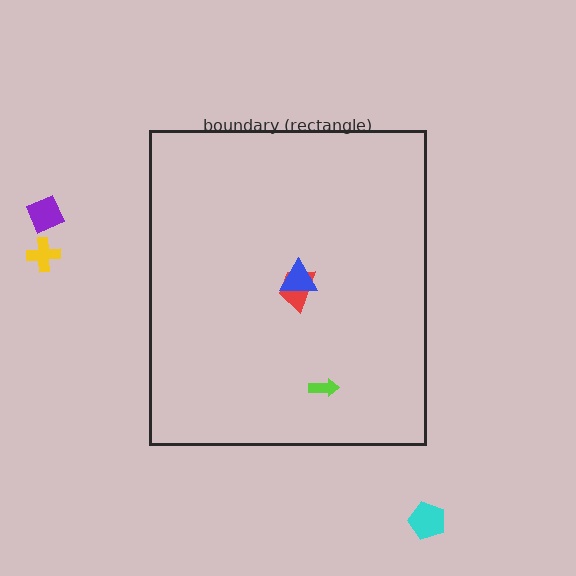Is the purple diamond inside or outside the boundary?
Outside.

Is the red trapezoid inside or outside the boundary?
Inside.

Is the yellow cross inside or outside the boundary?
Outside.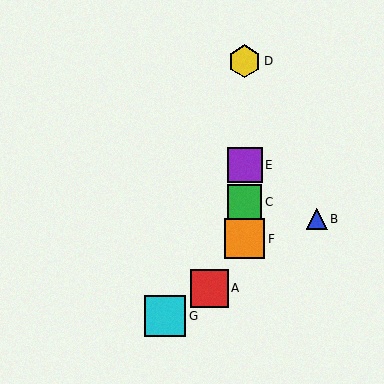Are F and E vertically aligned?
Yes, both are at x≈245.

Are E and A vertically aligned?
No, E is at x≈245 and A is at x≈210.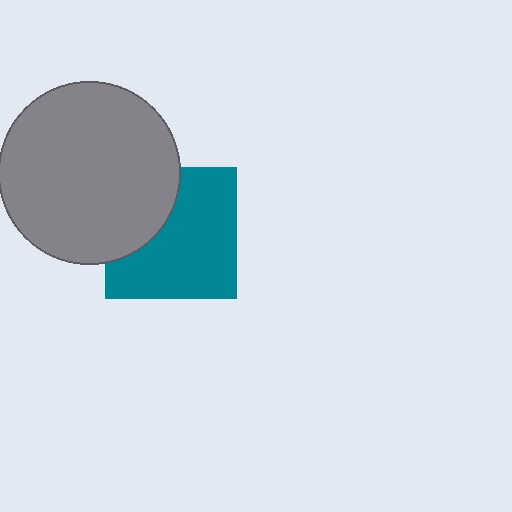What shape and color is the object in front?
The object in front is a gray circle.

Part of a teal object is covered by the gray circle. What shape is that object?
It is a square.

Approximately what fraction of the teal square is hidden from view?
Roughly 32% of the teal square is hidden behind the gray circle.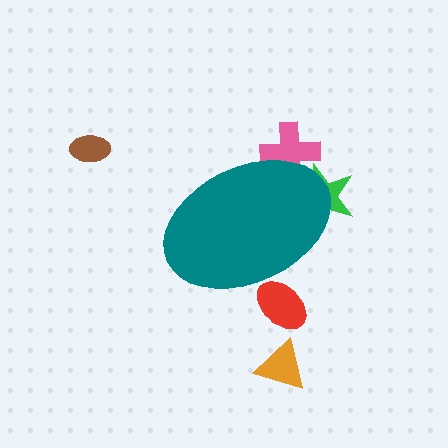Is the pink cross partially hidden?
Yes, the pink cross is partially hidden behind the teal ellipse.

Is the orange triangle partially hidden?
No, the orange triangle is fully visible.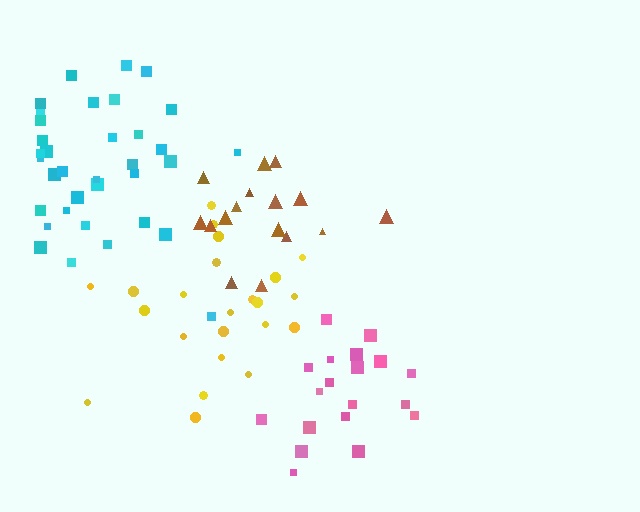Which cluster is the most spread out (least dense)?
Yellow.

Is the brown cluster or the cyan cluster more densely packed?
Brown.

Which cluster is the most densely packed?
Brown.